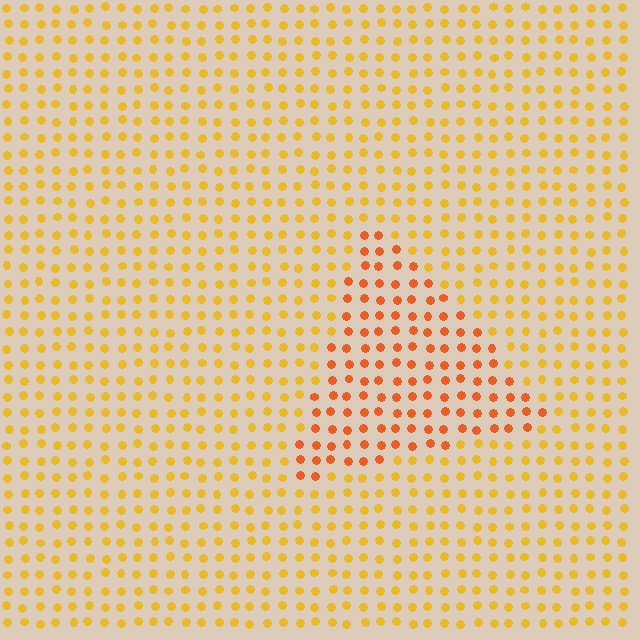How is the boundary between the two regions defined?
The boundary is defined purely by a slight shift in hue (about 29 degrees). Spacing, size, and orientation are identical on both sides.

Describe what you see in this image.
The image is filled with small yellow elements in a uniform arrangement. A triangle-shaped region is visible where the elements are tinted to a slightly different hue, forming a subtle color boundary.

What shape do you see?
I see a triangle.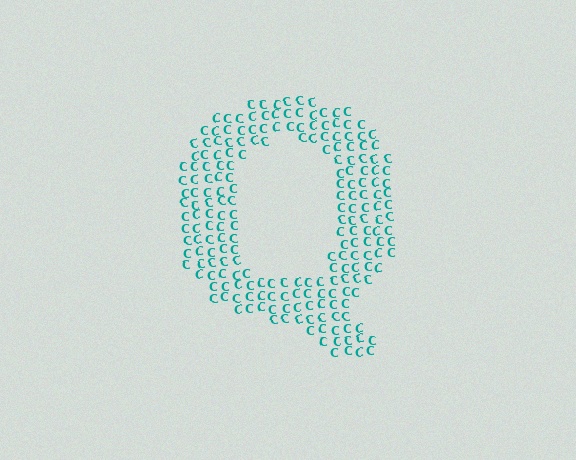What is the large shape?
The large shape is the letter Q.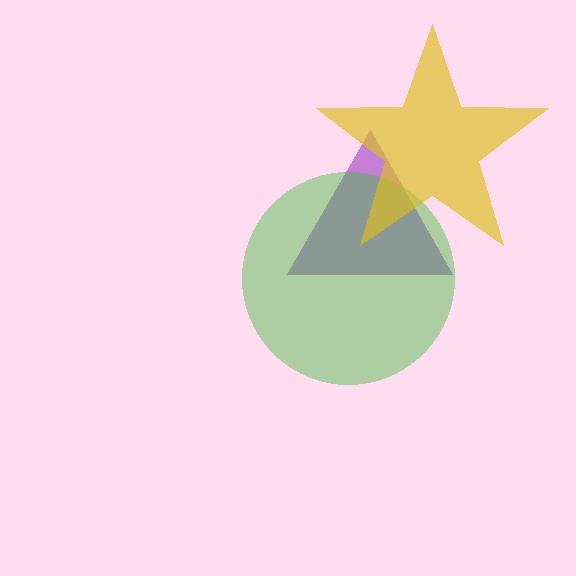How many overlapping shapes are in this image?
There are 3 overlapping shapes in the image.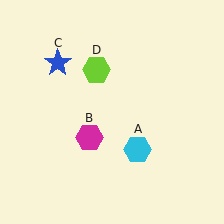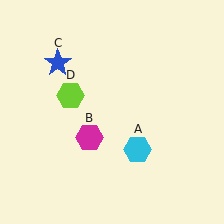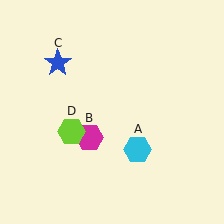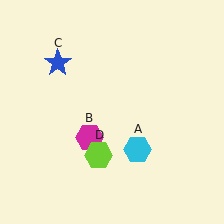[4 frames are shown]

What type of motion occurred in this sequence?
The lime hexagon (object D) rotated counterclockwise around the center of the scene.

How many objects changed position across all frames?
1 object changed position: lime hexagon (object D).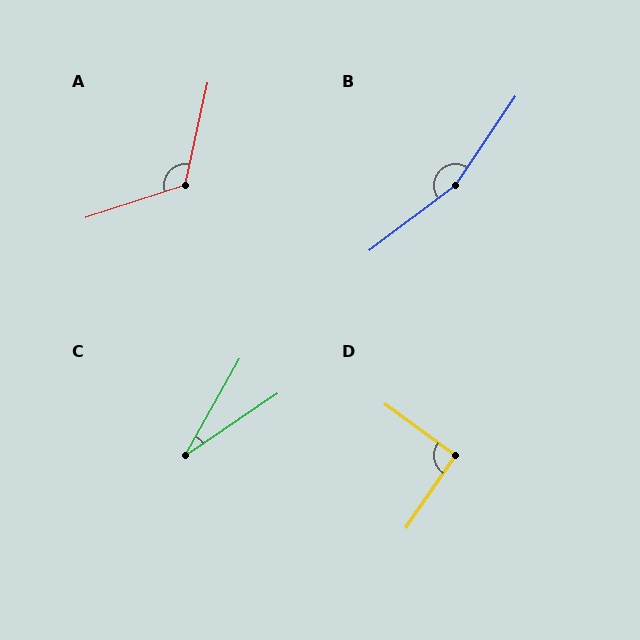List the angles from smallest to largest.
C (26°), D (92°), A (121°), B (161°).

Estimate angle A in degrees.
Approximately 121 degrees.